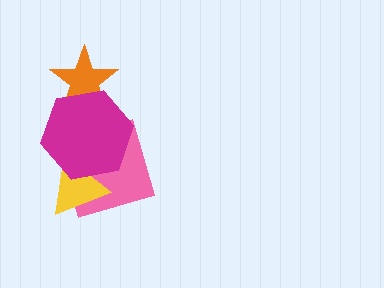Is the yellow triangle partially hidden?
Yes, it is partially covered by another shape.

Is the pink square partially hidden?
Yes, it is partially covered by another shape.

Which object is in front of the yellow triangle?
The magenta hexagon is in front of the yellow triangle.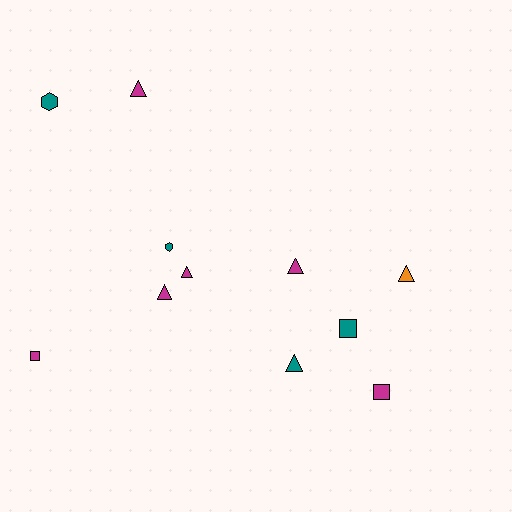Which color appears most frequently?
Magenta, with 6 objects.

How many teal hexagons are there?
There are 2 teal hexagons.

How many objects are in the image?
There are 11 objects.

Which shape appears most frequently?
Triangle, with 6 objects.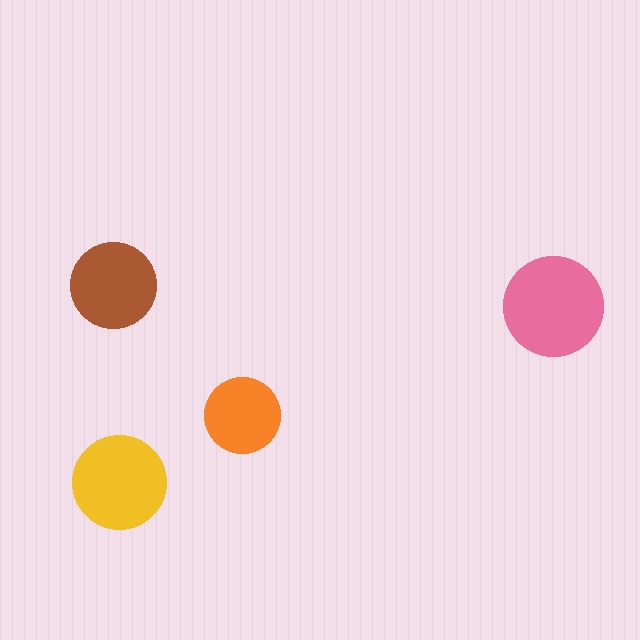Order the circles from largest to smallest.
the pink one, the yellow one, the brown one, the orange one.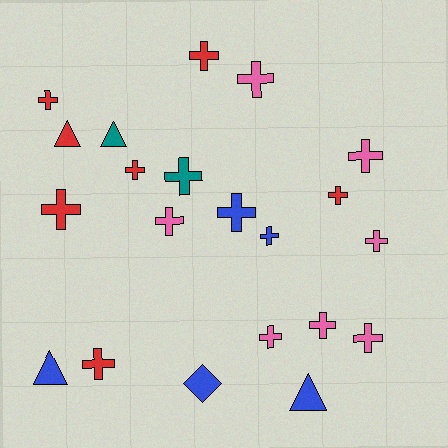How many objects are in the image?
There are 21 objects.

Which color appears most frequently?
Pink, with 7 objects.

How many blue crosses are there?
There are 2 blue crosses.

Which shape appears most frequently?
Cross, with 16 objects.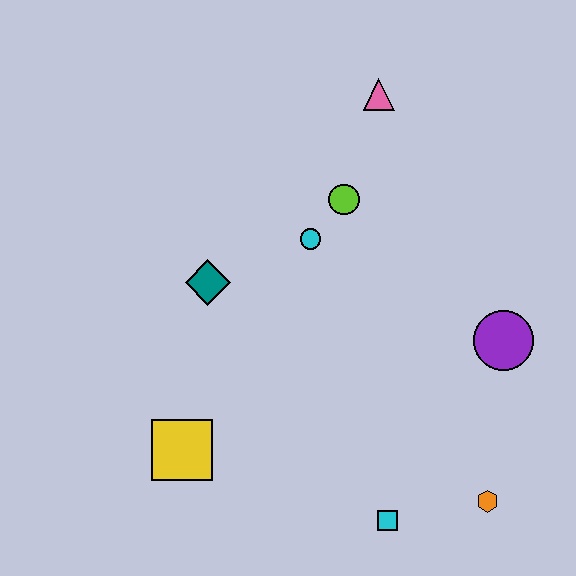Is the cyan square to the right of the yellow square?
Yes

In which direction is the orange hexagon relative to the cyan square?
The orange hexagon is to the right of the cyan square.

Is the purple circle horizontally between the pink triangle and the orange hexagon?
No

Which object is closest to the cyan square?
The orange hexagon is closest to the cyan square.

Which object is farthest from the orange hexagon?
The pink triangle is farthest from the orange hexagon.